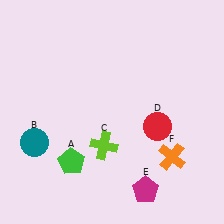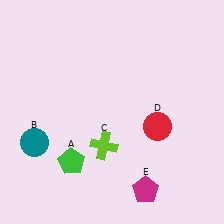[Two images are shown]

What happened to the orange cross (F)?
The orange cross (F) was removed in Image 2. It was in the bottom-right area of Image 1.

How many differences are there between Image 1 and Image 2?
There is 1 difference between the two images.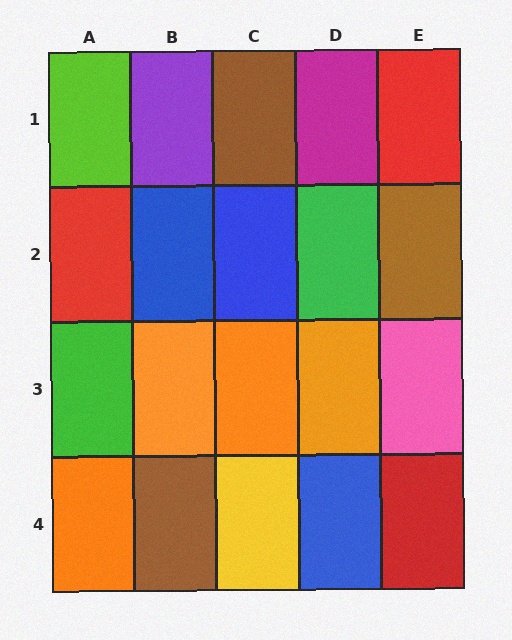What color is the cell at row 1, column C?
Brown.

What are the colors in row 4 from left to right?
Orange, brown, yellow, blue, red.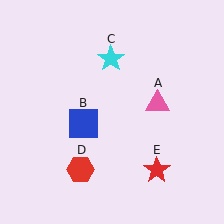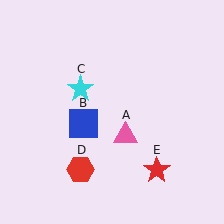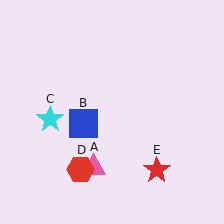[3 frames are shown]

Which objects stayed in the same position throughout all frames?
Blue square (object B) and red hexagon (object D) and red star (object E) remained stationary.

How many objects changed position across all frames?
2 objects changed position: pink triangle (object A), cyan star (object C).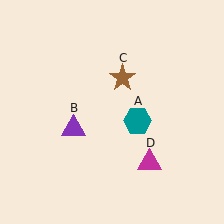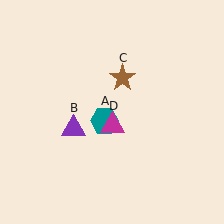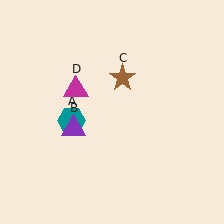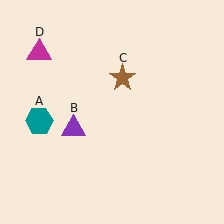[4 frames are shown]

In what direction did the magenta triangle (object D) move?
The magenta triangle (object D) moved up and to the left.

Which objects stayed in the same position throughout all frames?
Purple triangle (object B) and brown star (object C) remained stationary.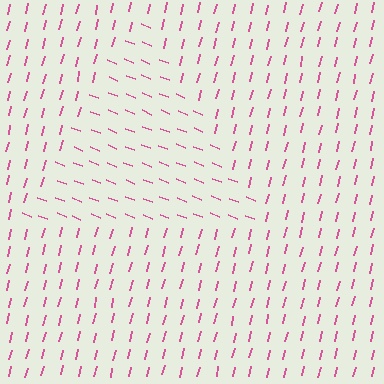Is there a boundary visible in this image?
Yes, there is a texture boundary formed by a change in line orientation.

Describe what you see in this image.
The image is filled with small pink line segments. A triangle region in the image has lines oriented differently from the surrounding lines, creating a visible texture boundary.